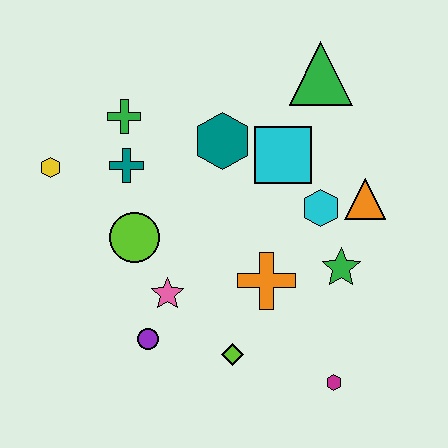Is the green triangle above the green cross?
Yes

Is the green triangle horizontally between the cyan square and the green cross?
No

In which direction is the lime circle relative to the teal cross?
The lime circle is below the teal cross.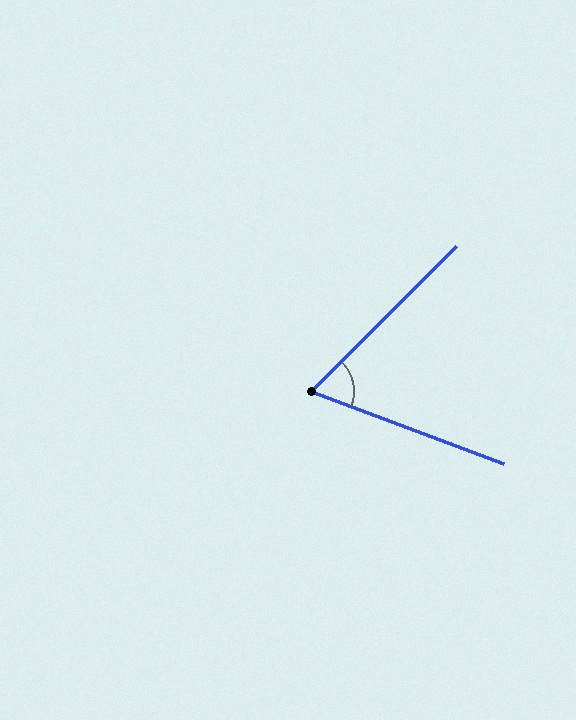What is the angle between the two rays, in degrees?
Approximately 66 degrees.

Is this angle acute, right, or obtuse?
It is acute.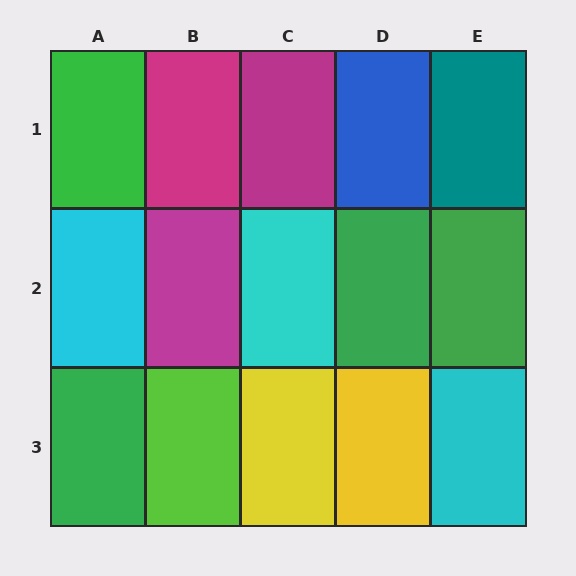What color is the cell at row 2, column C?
Cyan.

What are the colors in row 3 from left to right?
Green, lime, yellow, yellow, cyan.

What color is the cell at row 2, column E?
Green.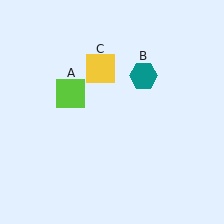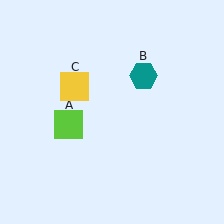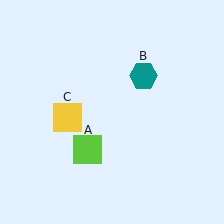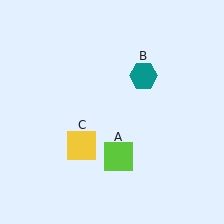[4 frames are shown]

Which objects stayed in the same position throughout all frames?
Teal hexagon (object B) remained stationary.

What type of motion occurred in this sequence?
The lime square (object A), yellow square (object C) rotated counterclockwise around the center of the scene.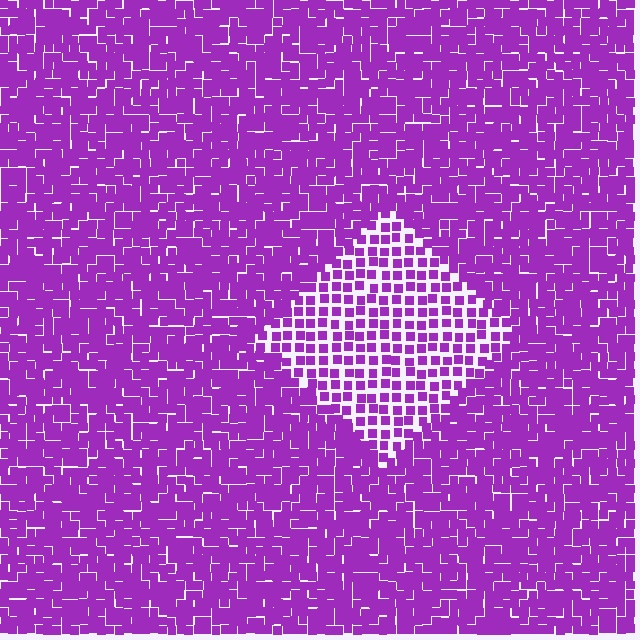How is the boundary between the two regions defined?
The boundary is defined by a change in element density (approximately 1.9x ratio). All elements are the same color, size, and shape.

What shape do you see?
I see a diamond.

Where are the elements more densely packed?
The elements are more densely packed outside the diamond boundary.